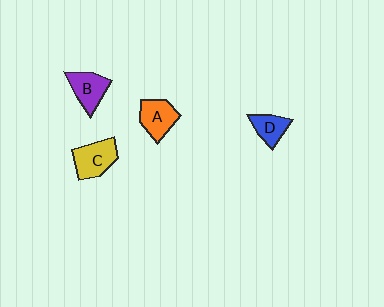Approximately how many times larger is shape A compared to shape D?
Approximately 1.3 times.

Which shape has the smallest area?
Shape D (blue).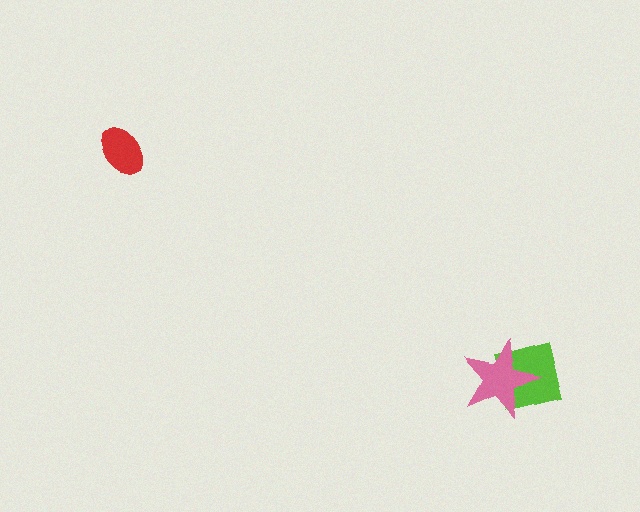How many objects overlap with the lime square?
1 object overlaps with the lime square.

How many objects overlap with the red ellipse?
0 objects overlap with the red ellipse.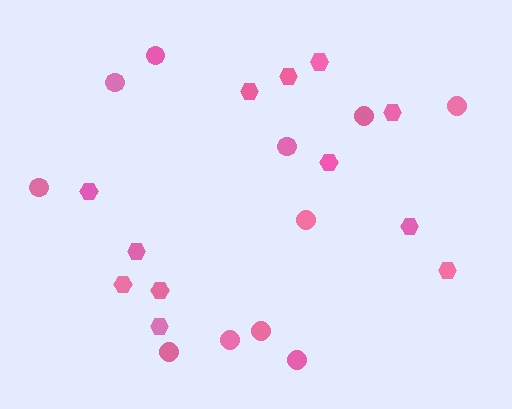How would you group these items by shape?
There are 2 groups: one group of circles (11) and one group of hexagons (12).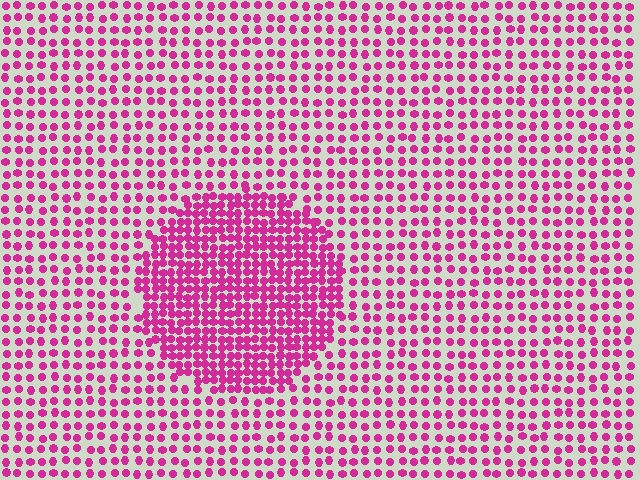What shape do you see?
I see a circle.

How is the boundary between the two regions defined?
The boundary is defined by a change in element density (approximately 2.1x ratio). All elements are the same color, size, and shape.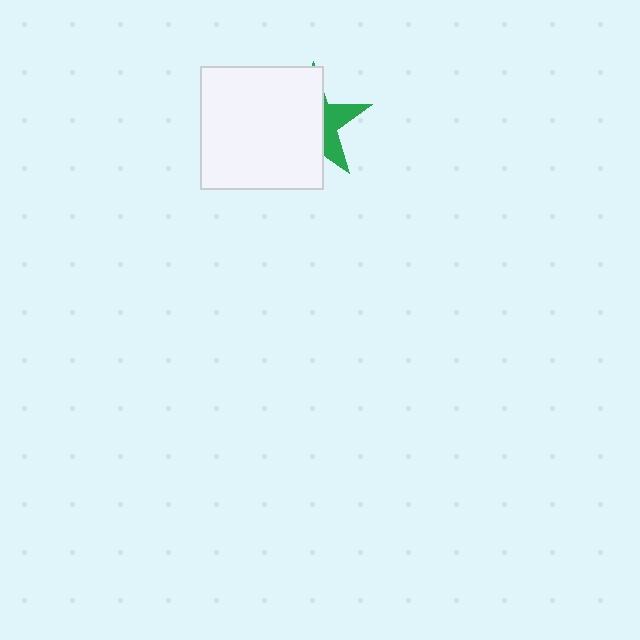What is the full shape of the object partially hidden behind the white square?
The partially hidden object is a green star.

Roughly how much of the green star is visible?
A small part of it is visible (roughly 33%).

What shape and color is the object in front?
The object in front is a white square.